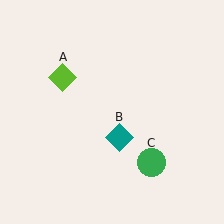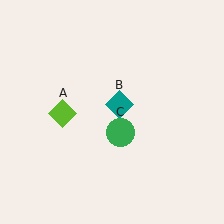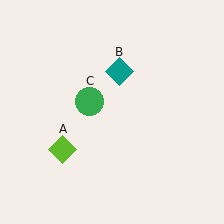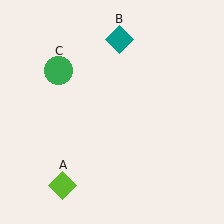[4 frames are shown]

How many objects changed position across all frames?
3 objects changed position: lime diamond (object A), teal diamond (object B), green circle (object C).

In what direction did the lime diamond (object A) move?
The lime diamond (object A) moved down.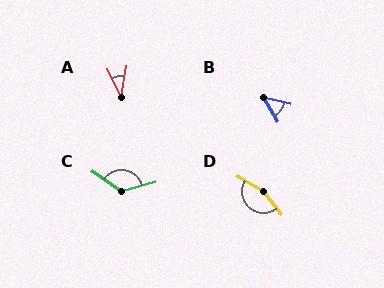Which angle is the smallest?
A, at approximately 34 degrees.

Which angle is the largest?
D, at approximately 158 degrees.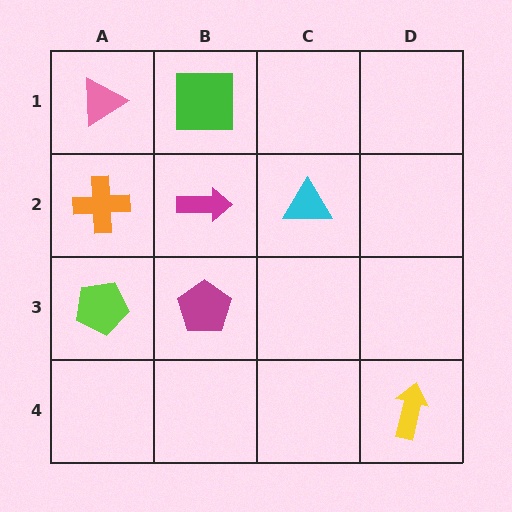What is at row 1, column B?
A green square.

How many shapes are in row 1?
2 shapes.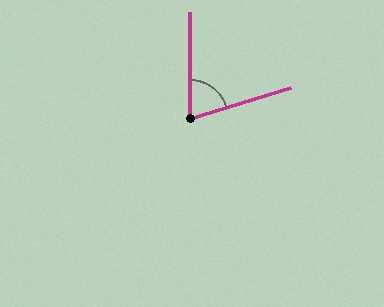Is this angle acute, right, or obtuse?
It is acute.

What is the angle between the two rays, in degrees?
Approximately 73 degrees.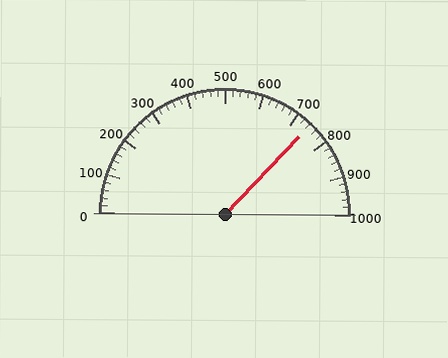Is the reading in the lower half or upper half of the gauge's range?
The reading is in the upper half of the range (0 to 1000).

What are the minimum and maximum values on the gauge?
The gauge ranges from 0 to 1000.